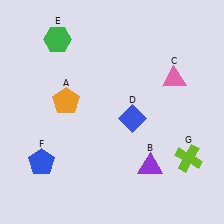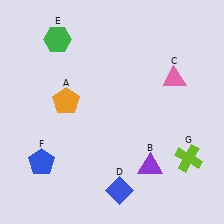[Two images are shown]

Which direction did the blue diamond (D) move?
The blue diamond (D) moved down.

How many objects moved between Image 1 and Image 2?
1 object moved between the two images.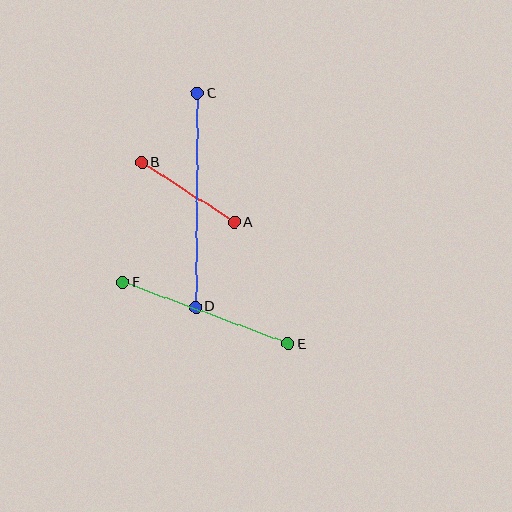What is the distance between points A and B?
The distance is approximately 110 pixels.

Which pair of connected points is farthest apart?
Points C and D are farthest apart.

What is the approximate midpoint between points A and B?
The midpoint is at approximately (188, 193) pixels.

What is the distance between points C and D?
The distance is approximately 214 pixels.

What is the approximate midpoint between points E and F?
The midpoint is at approximately (205, 313) pixels.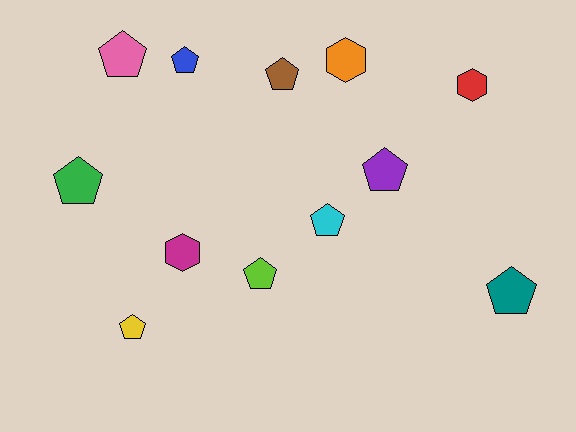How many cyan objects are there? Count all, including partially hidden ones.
There is 1 cyan object.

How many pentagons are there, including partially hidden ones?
There are 9 pentagons.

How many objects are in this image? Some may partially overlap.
There are 12 objects.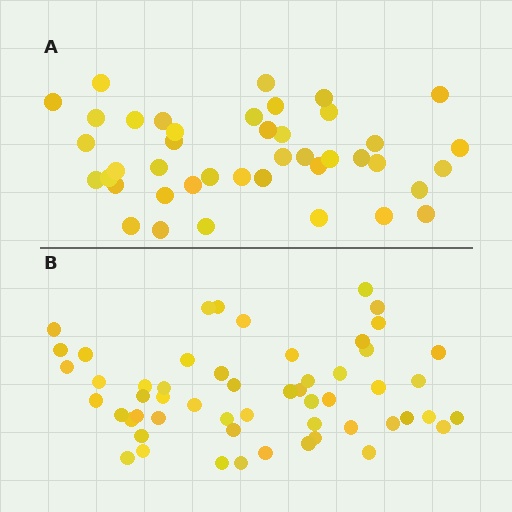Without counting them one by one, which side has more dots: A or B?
Region B (the bottom region) has more dots.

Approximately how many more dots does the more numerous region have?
Region B has approximately 15 more dots than region A.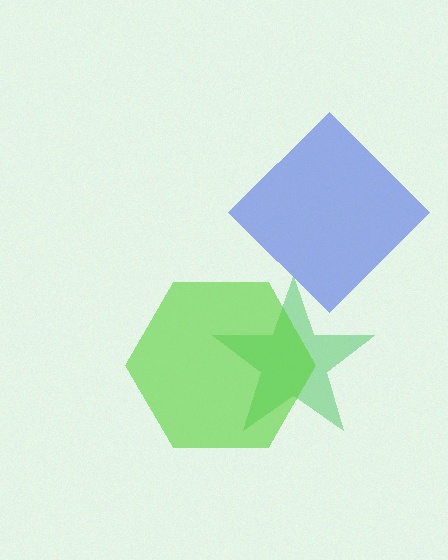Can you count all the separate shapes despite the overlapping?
Yes, there are 3 separate shapes.